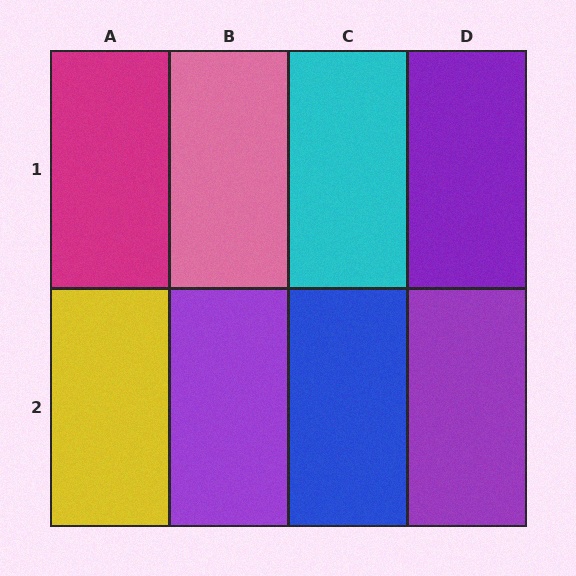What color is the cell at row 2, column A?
Yellow.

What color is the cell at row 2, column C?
Blue.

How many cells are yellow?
1 cell is yellow.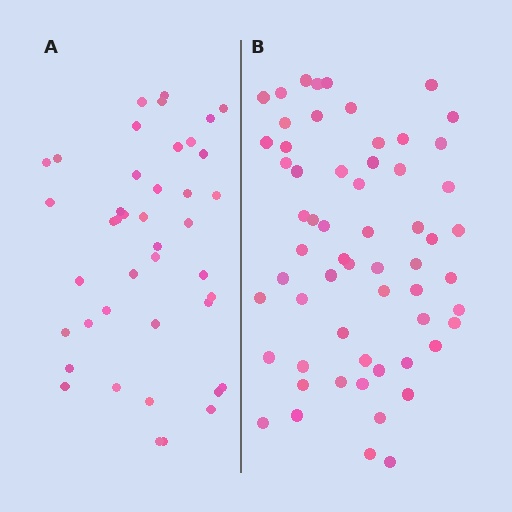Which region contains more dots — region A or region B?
Region B (the right region) has more dots.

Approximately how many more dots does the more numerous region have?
Region B has approximately 20 more dots than region A.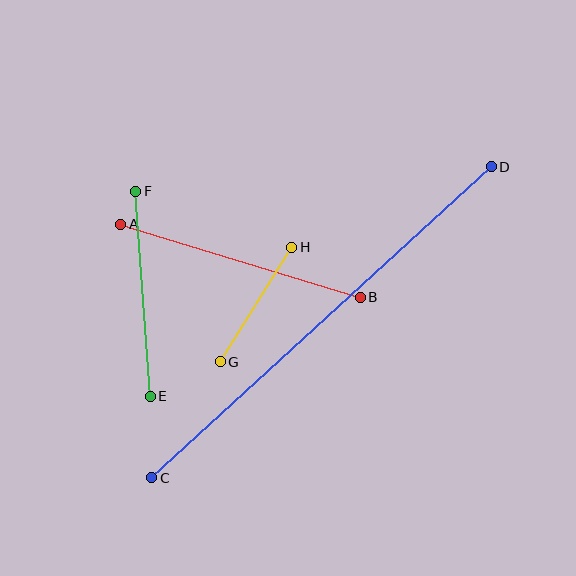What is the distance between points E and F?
The distance is approximately 206 pixels.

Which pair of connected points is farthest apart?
Points C and D are farthest apart.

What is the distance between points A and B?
The distance is approximately 250 pixels.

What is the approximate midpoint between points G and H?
The midpoint is at approximately (256, 305) pixels.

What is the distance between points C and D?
The distance is approximately 461 pixels.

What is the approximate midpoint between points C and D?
The midpoint is at approximately (321, 322) pixels.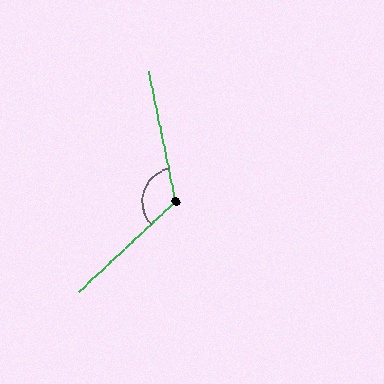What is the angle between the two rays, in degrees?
Approximately 121 degrees.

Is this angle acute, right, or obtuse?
It is obtuse.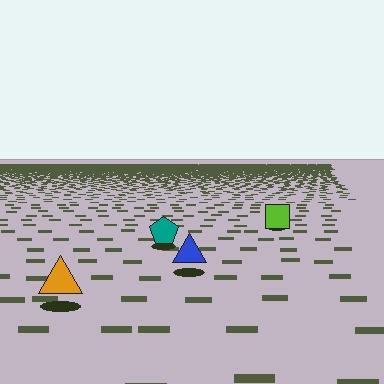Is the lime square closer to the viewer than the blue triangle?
No. The blue triangle is closer — you can tell from the texture gradient: the ground texture is coarser near it.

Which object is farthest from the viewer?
The lime square is farthest from the viewer. It appears smaller and the ground texture around it is denser.